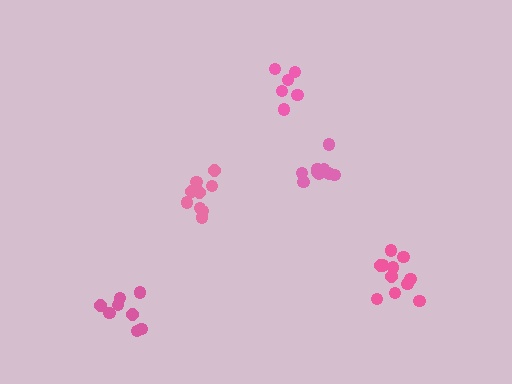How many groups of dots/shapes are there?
There are 5 groups.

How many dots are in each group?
Group 1: 11 dots, Group 2: 9 dots, Group 3: 9 dots, Group 4: 6 dots, Group 5: 9 dots (44 total).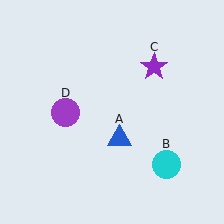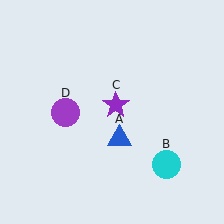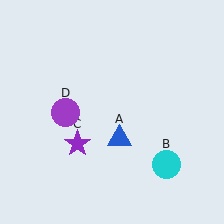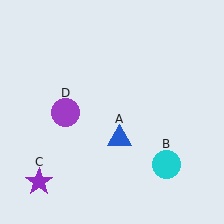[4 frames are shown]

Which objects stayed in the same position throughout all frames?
Blue triangle (object A) and cyan circle (object B) and purple circle (object D) remained stationary.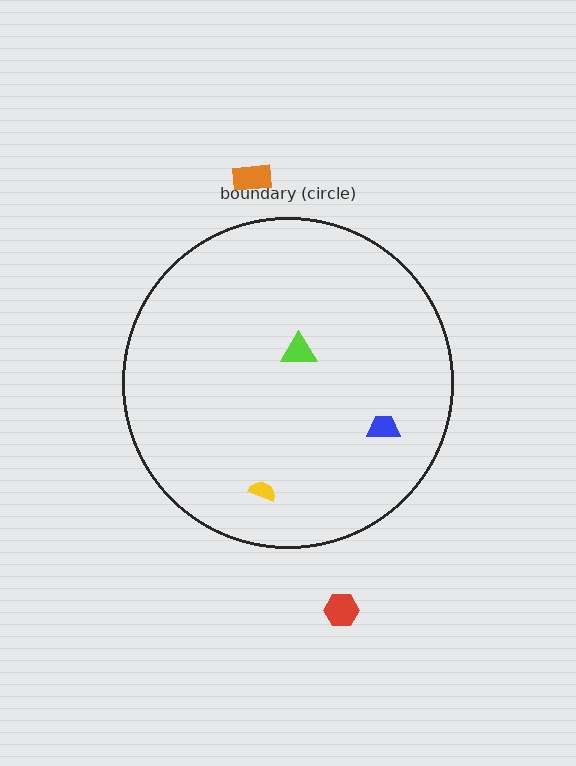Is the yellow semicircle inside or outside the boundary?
Inside.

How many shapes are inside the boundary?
3 inside, 2 outside.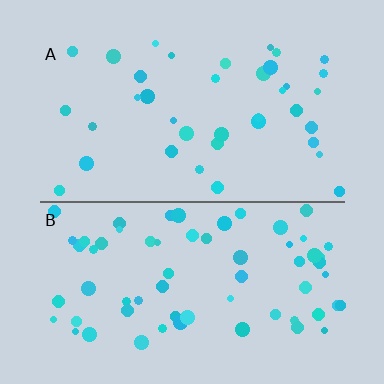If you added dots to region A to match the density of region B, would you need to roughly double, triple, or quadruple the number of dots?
Approximately double.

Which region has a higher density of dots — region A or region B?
B (the bottom).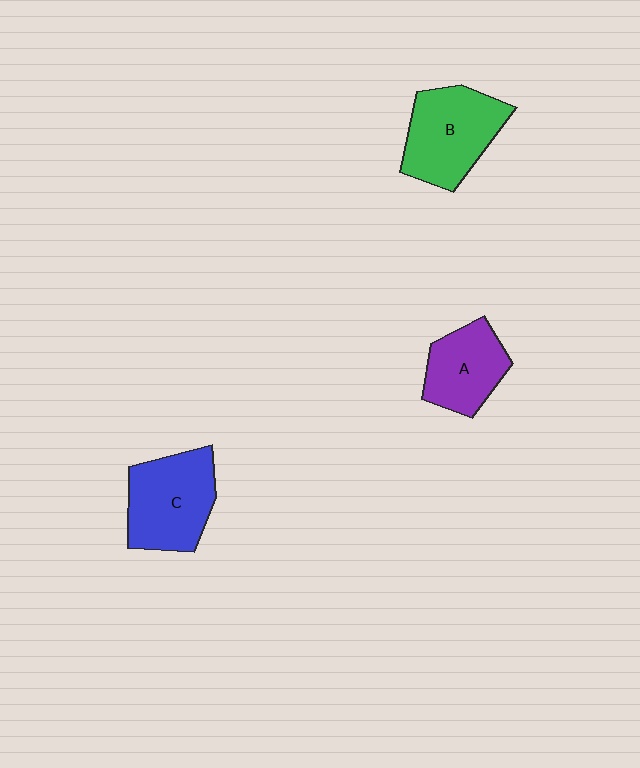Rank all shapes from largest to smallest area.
From largest to smallest: B (green), C (blue), A (purple).